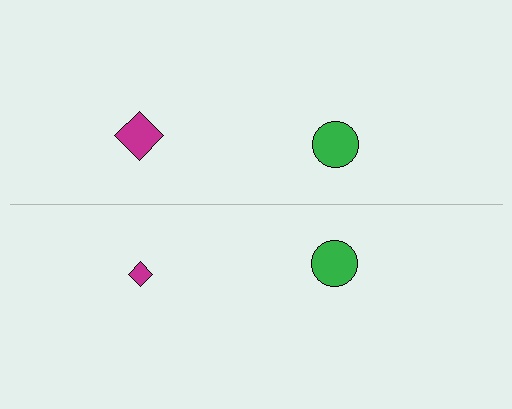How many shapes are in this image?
There are 4 shapes in this image.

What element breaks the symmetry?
The magenta diamond on the bottom side has a different size than its mirror counterpart.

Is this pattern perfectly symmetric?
No, the pattern is not perfectly symmetric. The magenta diamond on the bottom side has a different size than its mirror counterpart.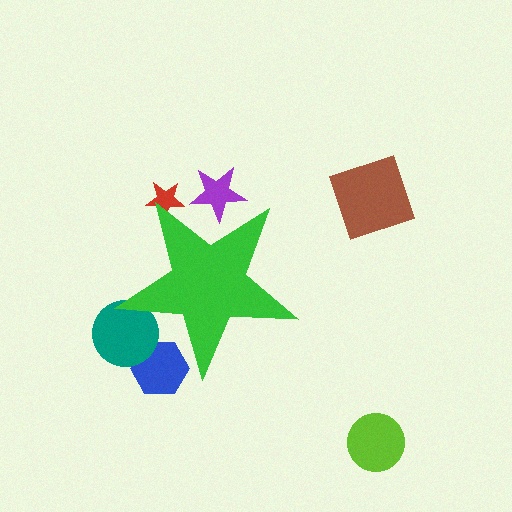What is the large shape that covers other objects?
A green star.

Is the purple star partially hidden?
Yes, the purple star is partially hidden behind the green star.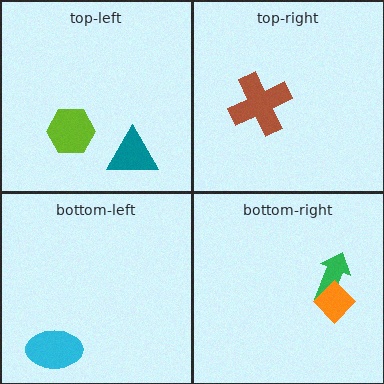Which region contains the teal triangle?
The top-left region.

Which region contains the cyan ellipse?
The bottom-left region.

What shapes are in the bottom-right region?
The green arrow, the orange diamond.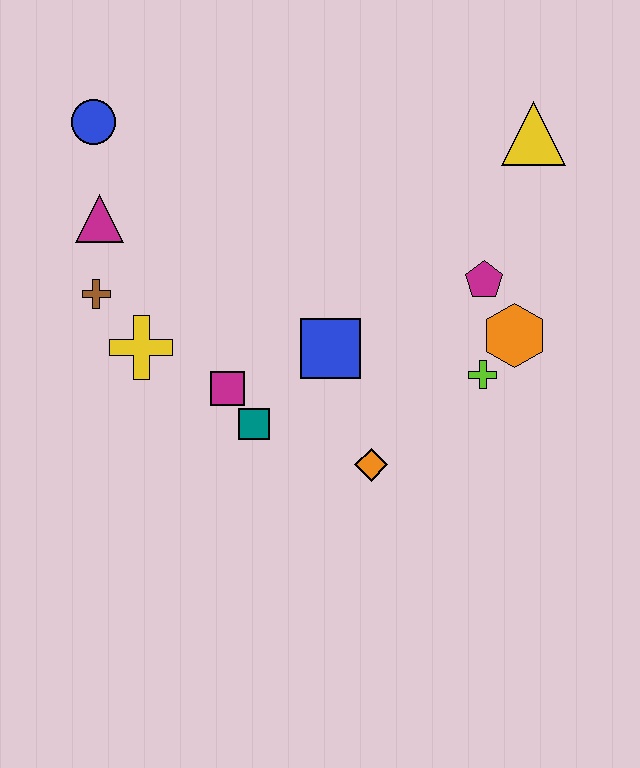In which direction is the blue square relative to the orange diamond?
The blue square is above the orange diamond.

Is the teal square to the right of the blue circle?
Yes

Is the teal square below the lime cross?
Yes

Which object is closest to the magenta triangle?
The brown cross is closest to the magenta triangle.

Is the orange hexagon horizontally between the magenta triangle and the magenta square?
No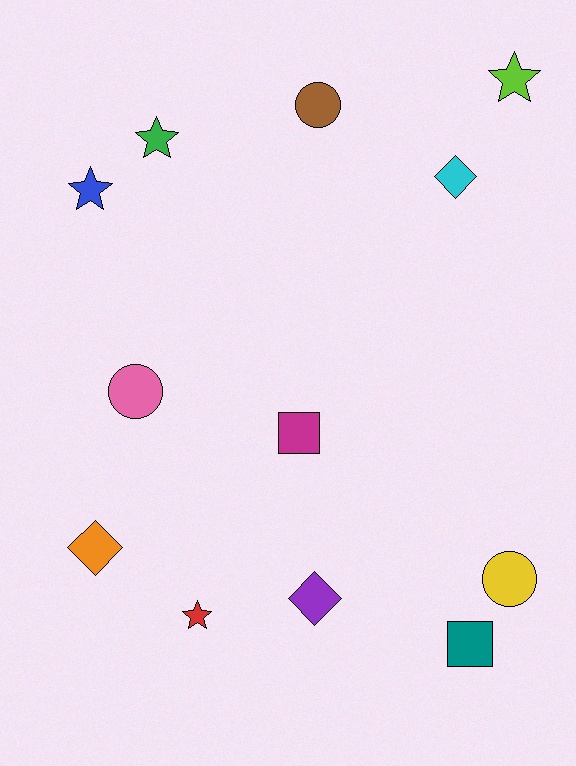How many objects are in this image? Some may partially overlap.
There are 12 objects.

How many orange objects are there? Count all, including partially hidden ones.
There is 1 orange object.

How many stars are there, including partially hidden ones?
There are 4 stars.